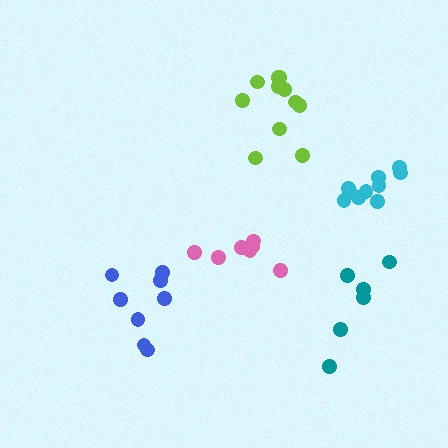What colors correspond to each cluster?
The clusters are colored: lime, blue, cyan, pink, teal.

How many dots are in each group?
Group 1: 11 dots, Group 2: 8 dots, Group 3: 10 dots, Group 4: 7 dots, Group 5: 6 dots (42 total).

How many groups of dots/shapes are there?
There are 5 groups.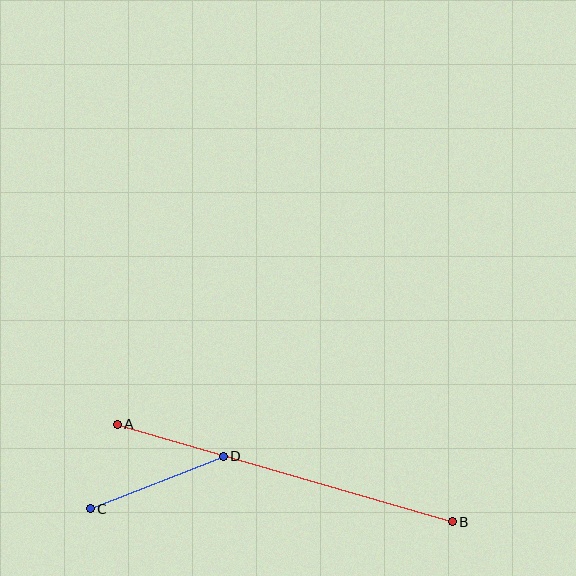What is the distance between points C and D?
The distance is approximately 143 pixels.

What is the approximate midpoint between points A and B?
The midpoint is at approximately (285, 473) pixels.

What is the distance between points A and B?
The distance is approximately 349 pixels.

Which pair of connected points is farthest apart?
Points A and B are farthest apart.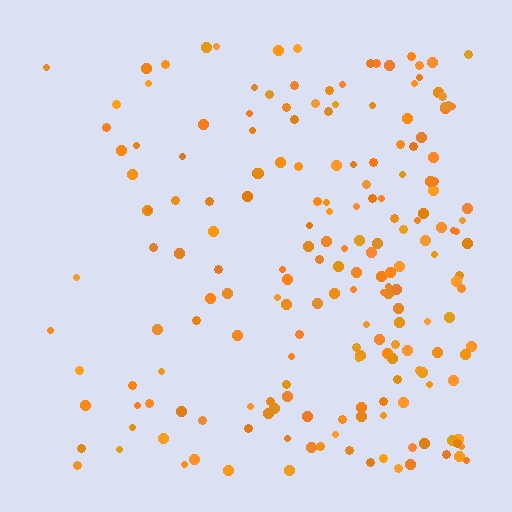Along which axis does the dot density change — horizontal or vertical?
Horizontal.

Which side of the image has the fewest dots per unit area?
The left.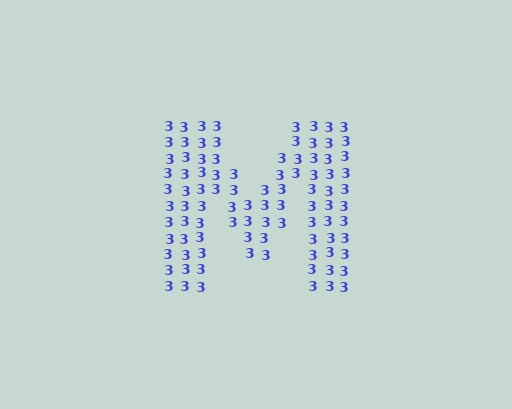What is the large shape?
The large shape is the letter M.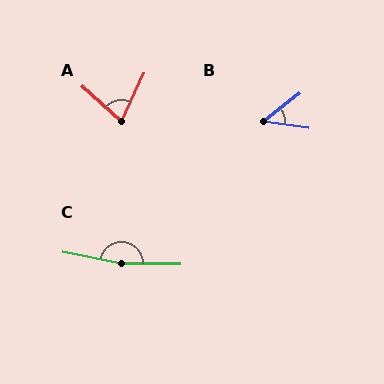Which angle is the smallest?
B, at approximately 46 degrees.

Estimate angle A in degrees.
Approximately 74 degrees.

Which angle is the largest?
C, at approximately 170 degrees.